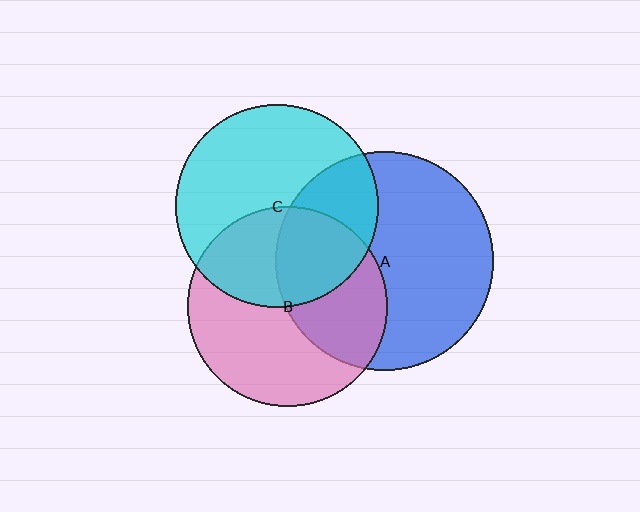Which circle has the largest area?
Circle A (blue).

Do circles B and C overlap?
Yes.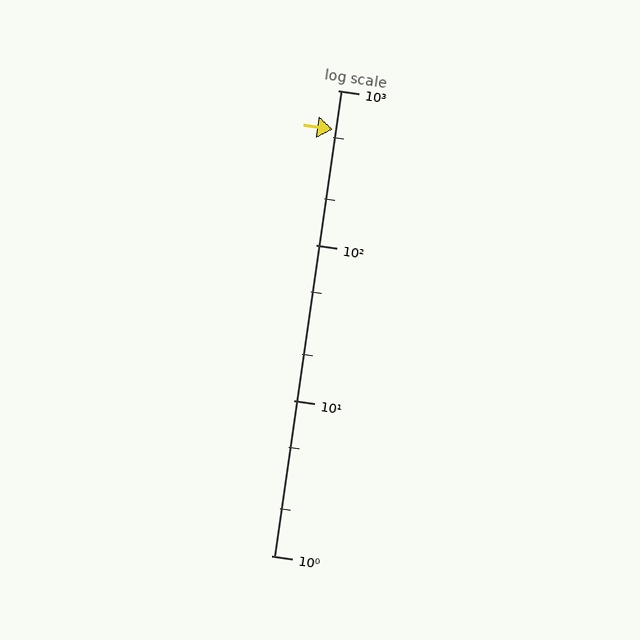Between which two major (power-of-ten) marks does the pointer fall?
The pointer is between 100 and 1000.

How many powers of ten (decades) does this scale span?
The scale spans 3 decades, from 1 to 1000.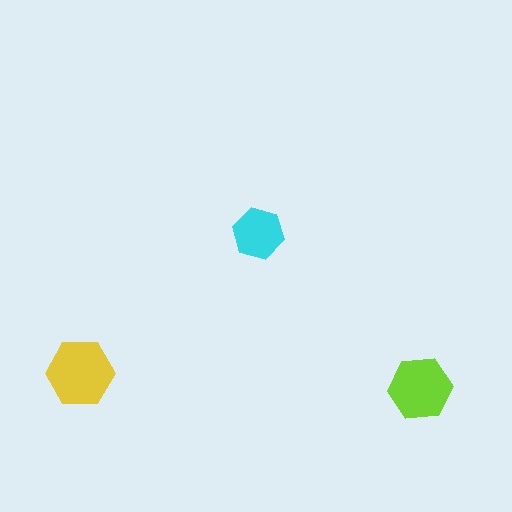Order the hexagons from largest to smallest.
the yellow one, the lime one, the cyan one.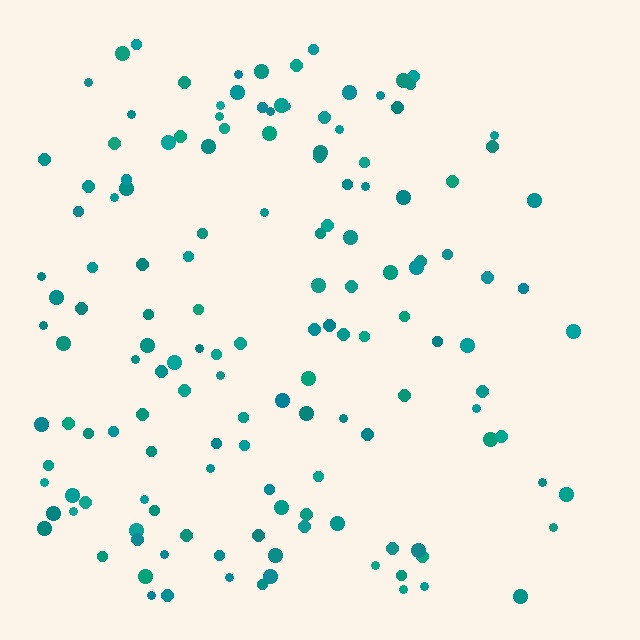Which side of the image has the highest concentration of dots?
The left.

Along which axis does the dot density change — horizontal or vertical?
Horizontal.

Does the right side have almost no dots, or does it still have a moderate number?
Still a moderate number, just noticeably fewer than the left.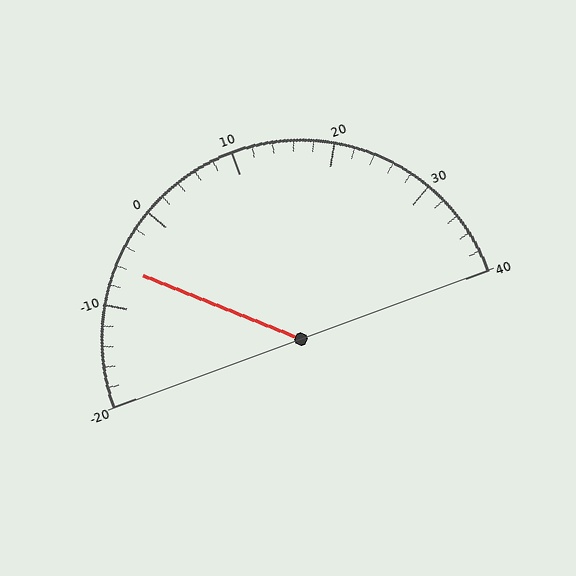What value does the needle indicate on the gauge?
The needle indicates approximately -6.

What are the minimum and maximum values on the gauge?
The gauge ranges from -20 to 40.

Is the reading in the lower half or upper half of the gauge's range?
The reading is in the lower half of the range (-20 to 40).